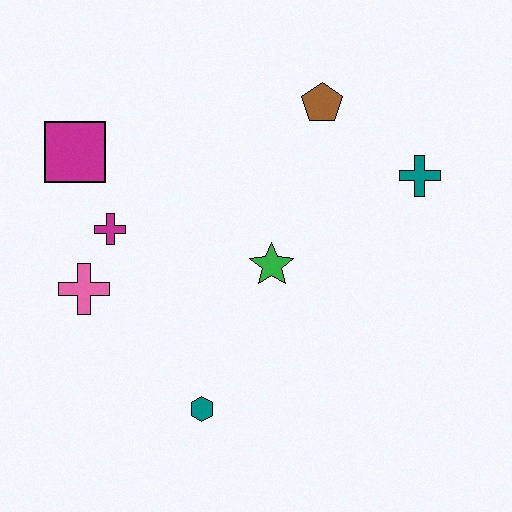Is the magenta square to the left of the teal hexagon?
Yes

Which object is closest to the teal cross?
The brown pentagon is closest to the teal cross.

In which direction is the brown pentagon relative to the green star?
The brown pentagon is above the green star.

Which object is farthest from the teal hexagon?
The brown pentagon is farthest from the teal hexagon.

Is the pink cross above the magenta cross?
No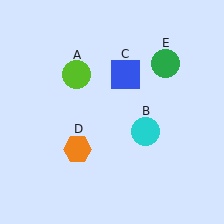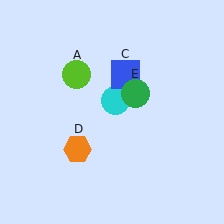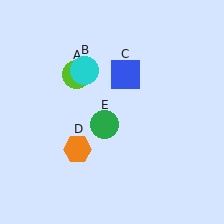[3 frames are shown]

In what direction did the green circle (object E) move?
The green circle (object E) moved down and to the left.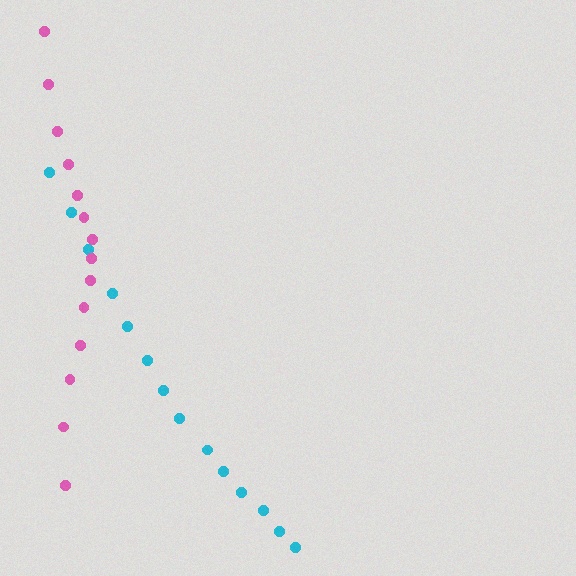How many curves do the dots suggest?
There are 2 distinct paths.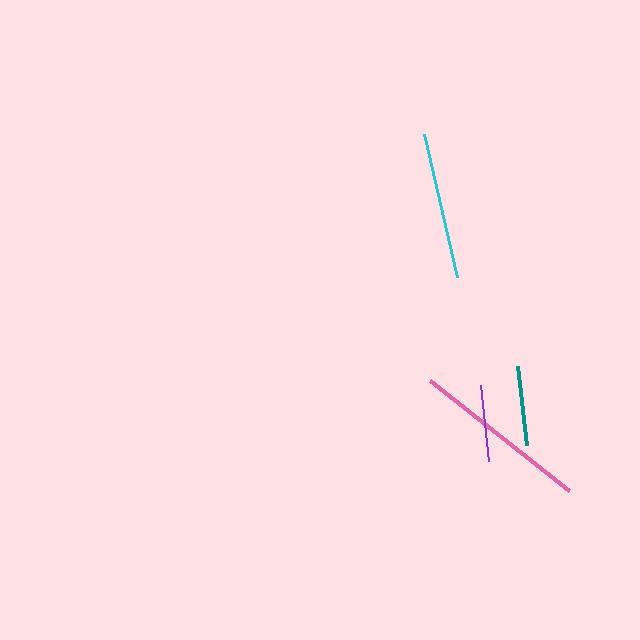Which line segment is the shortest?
The purple line is the shortest at approximately 77 pixels.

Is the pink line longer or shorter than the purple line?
The pink line is longer than the purple line.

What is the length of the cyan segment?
The cyan segment is approximately 147 pixels long.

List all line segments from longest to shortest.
From longest to shortest: pink, cyan, teal, purple.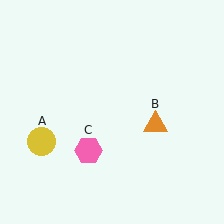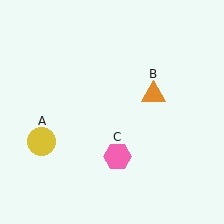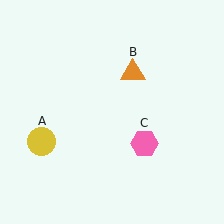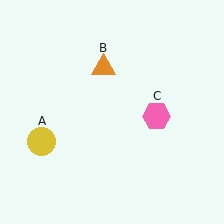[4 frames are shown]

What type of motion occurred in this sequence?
The orange triangle (object B), pink hexagon (object C) rotated counterclockwise around the center of the scene.